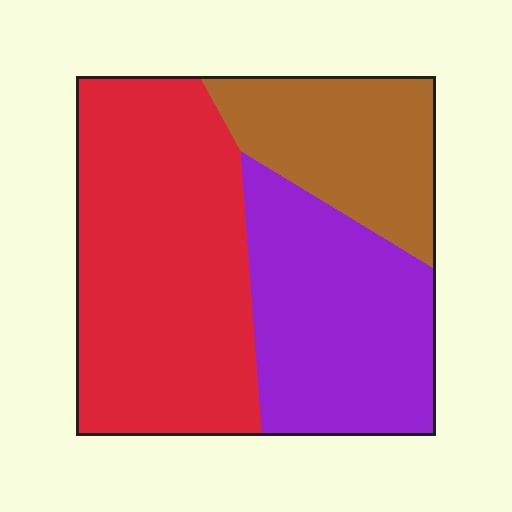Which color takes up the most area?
Red, at roughly 45%.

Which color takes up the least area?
Brown, at roughly 20%.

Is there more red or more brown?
Red.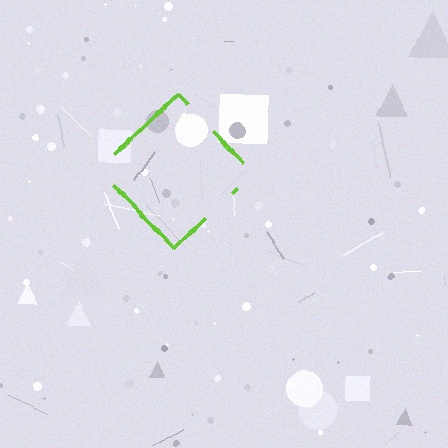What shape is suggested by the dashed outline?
The dashed outline suggests a diamond.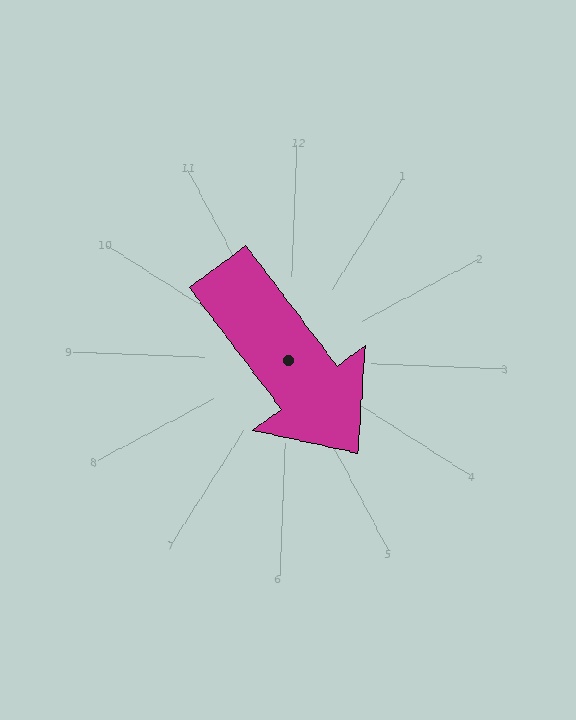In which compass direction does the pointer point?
Southeast.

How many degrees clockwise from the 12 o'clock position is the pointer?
Approximately 141 degrees.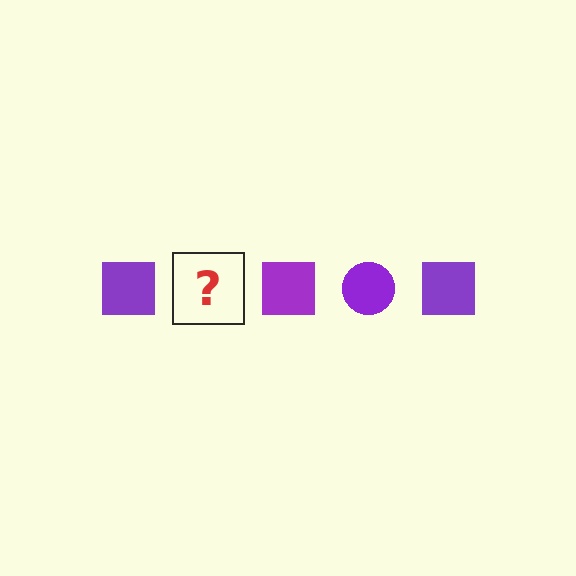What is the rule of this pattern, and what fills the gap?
The rule is that the pattern cycles through square, circle shapes in purple. The gap should be filled with a purple circle.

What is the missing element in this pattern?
The missing element is a purple circle.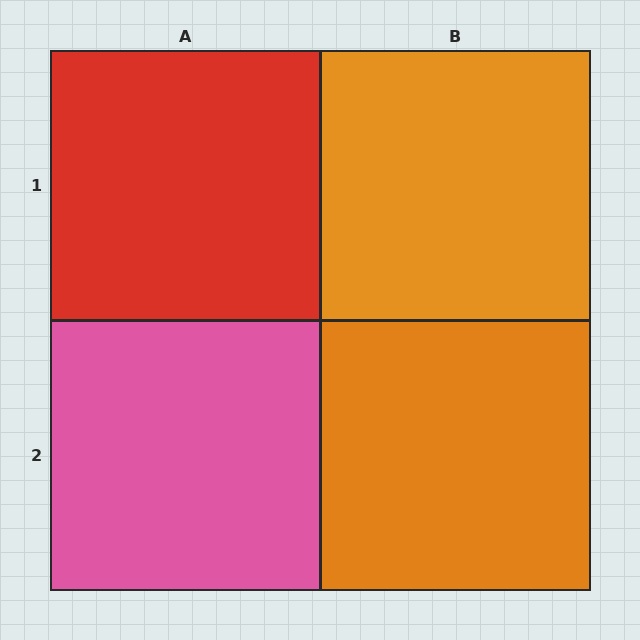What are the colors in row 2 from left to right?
Pink, orange.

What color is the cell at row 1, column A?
Red.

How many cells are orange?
2 cells are orange.